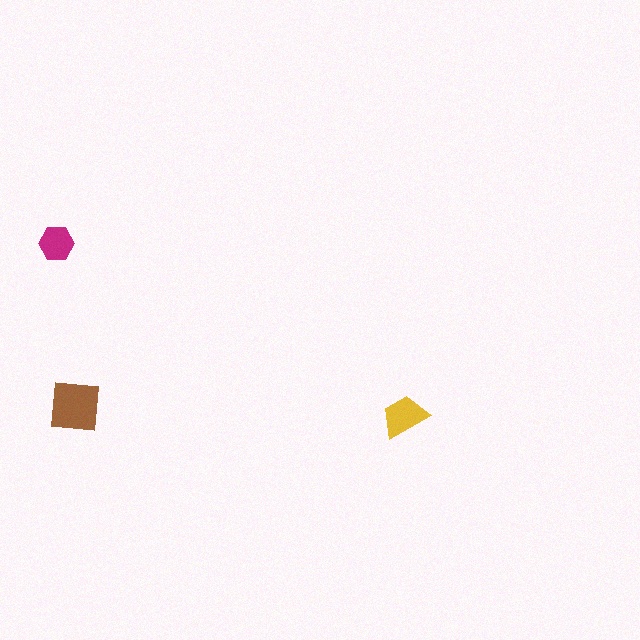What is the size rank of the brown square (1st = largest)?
1st.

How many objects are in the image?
There are 3 objects in the image.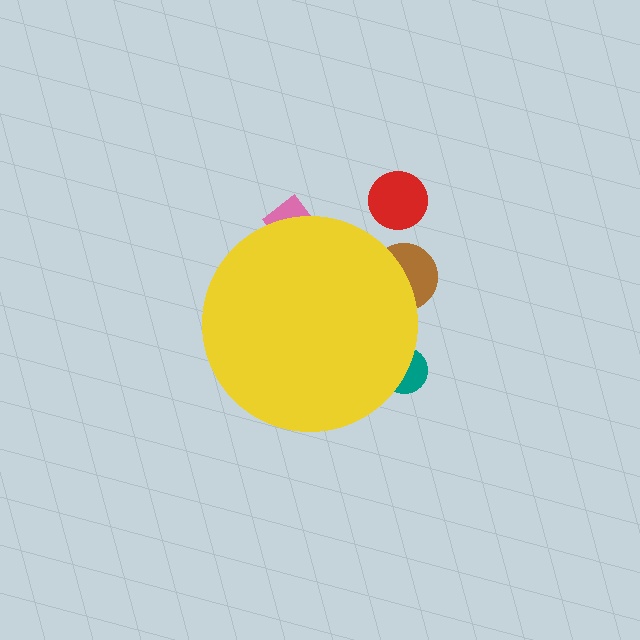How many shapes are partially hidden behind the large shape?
3 shapes are partially hidden.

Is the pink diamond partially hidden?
Yes, the pink diamond is partially hidden behind the yellow circle.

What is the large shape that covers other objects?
A yellow circle.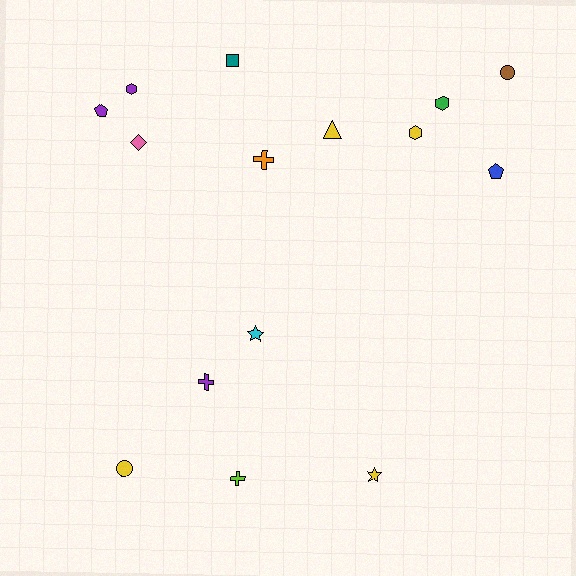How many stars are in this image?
There are 2 stars.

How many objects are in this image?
There are 15 objects.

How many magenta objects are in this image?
There are no magenta objects.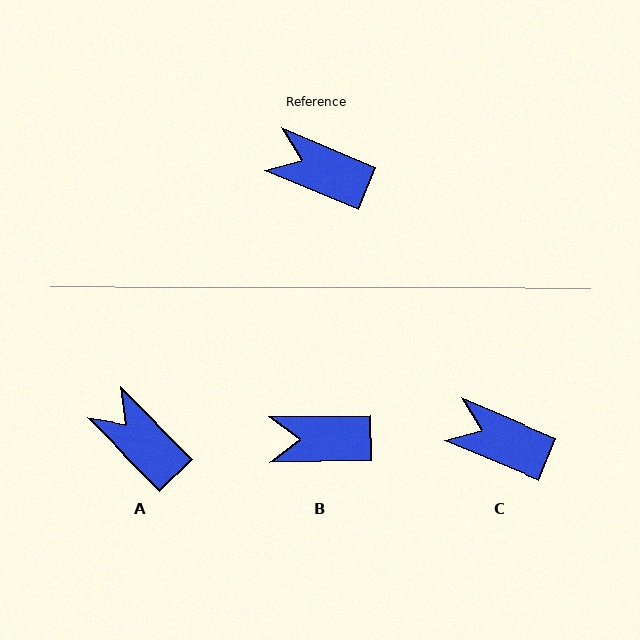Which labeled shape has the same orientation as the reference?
C.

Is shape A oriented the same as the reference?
No, it is off by about 23 degrees.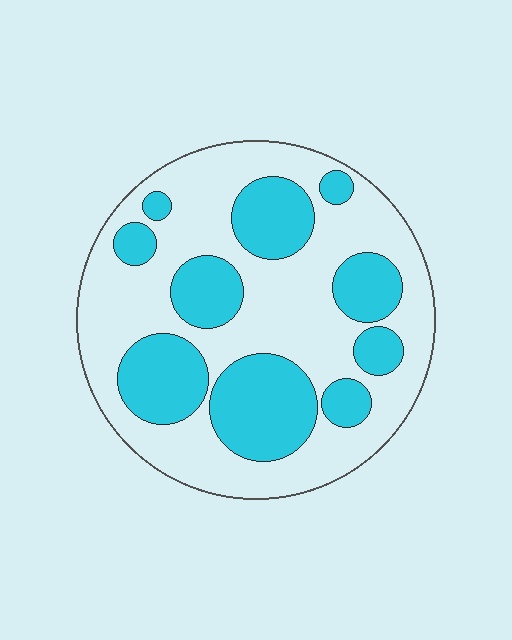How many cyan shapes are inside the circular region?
10.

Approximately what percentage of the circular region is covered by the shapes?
Approximately 35%.